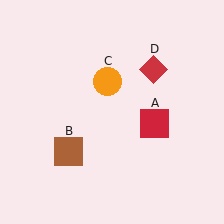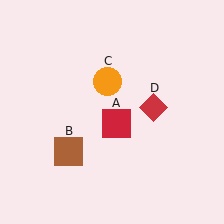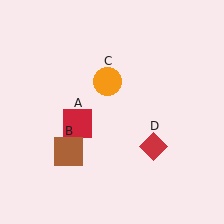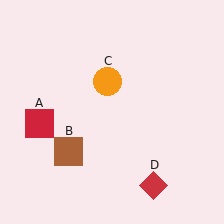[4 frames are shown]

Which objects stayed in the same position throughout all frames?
Brown square (object B) and orange circle (object C) remained stationary.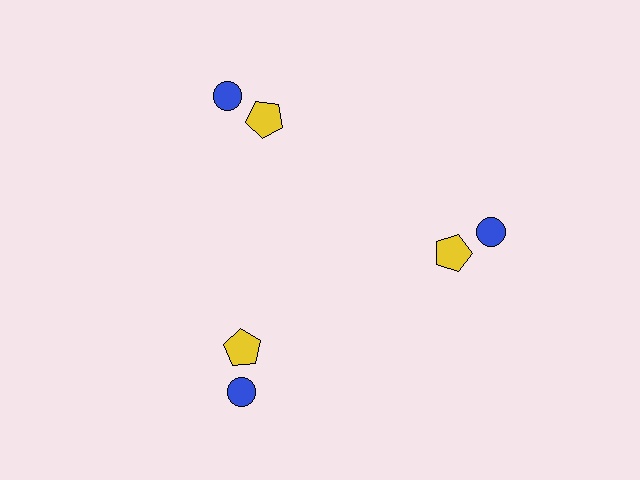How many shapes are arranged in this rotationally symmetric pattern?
There are 6 shapes, arranged in 3 groups of 2.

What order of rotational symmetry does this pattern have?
This pattern has 3-fold rotational symmetry.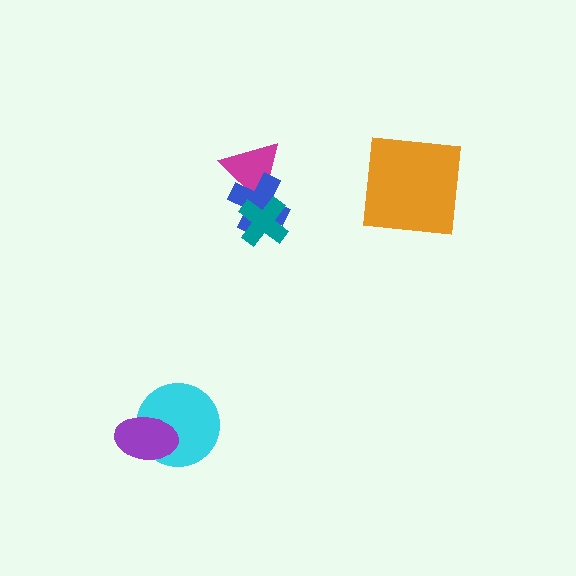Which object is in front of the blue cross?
The teal cross is in front of the blue cross.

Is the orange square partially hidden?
No, no other shape covers it.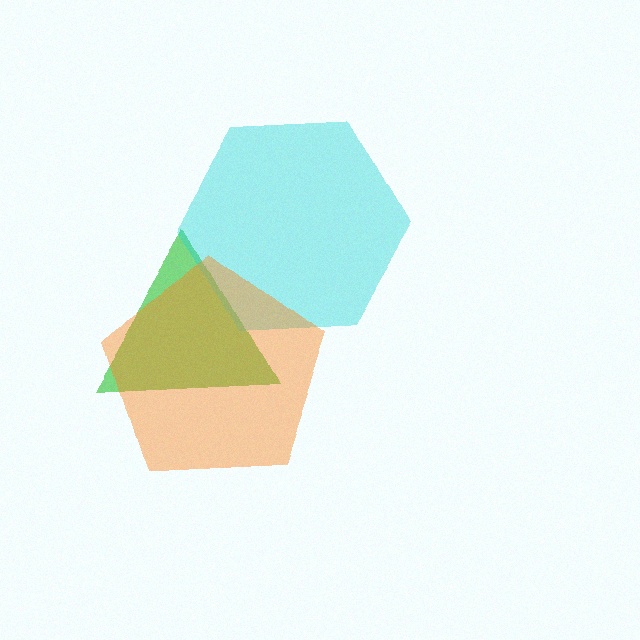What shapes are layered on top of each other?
The layered shapes are: a green triangle, a cyan hexagon, an orange pentagon.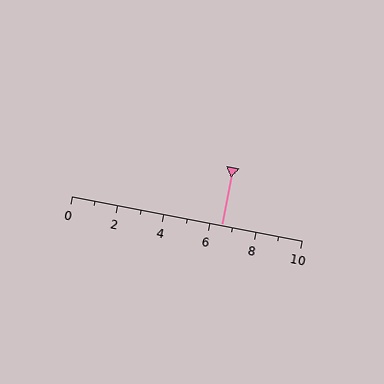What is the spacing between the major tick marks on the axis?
The major ticks are spaced 2 apart.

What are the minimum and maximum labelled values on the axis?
The axis runs from 0 to 10.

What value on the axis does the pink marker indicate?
The marker indicates approximately 6.5.